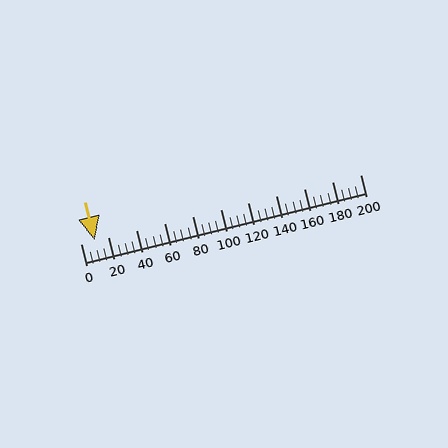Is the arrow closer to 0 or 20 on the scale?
The arrow is closer to 20.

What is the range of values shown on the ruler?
The ruler shows values from 0 to 200.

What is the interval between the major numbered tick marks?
The major tick marks are spaced 20 units apart.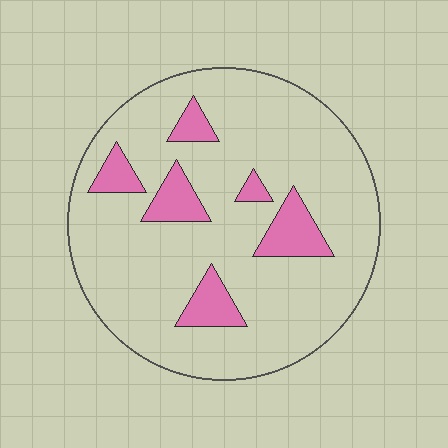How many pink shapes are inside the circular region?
6.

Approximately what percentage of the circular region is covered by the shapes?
Approximately 15%.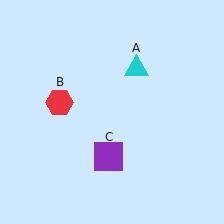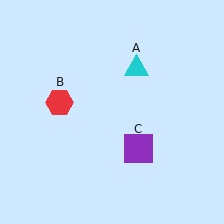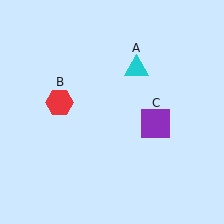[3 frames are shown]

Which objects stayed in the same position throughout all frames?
Cyan triangle (object A) and red hexagon (object B) remained stationary.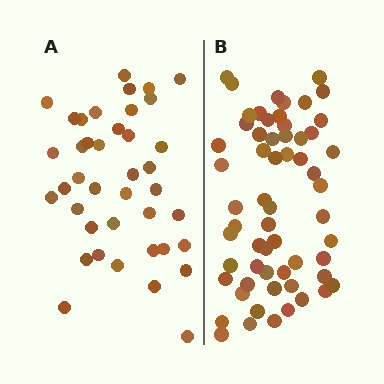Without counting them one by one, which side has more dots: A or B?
Region B (the right region) has more dots.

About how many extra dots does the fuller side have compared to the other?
Region B has approximately 20 more dots than region A.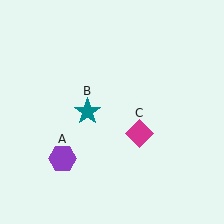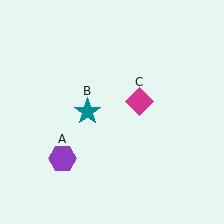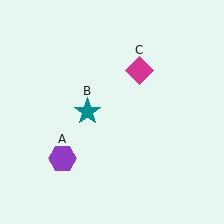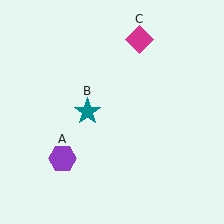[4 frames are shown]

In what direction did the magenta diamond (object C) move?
The magenta diamond (object C) moved up.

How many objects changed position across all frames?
1 object changed position: magenta diamond (object C).